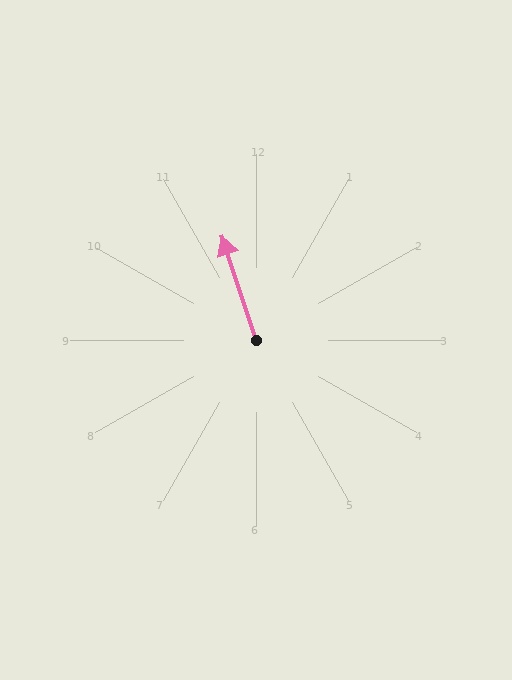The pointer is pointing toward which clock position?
Roughly 11 o'clock.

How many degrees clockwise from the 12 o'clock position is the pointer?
Approximately 342 degrees.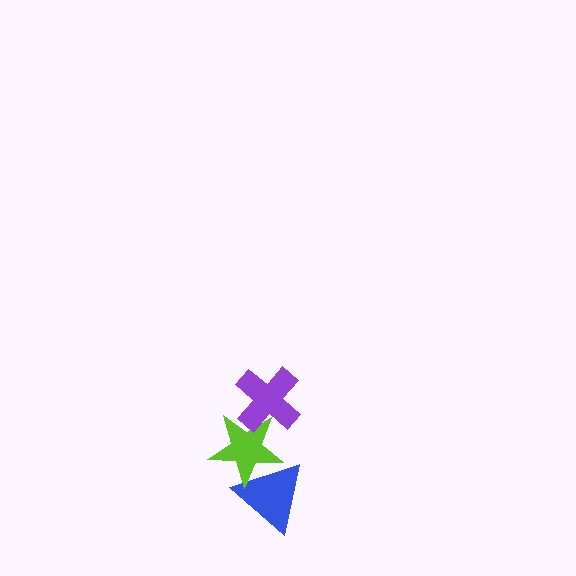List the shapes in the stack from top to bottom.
From top to bottom: the purple cross, the lime star, the blue triangle.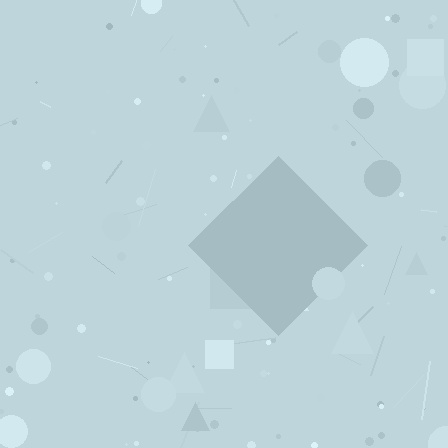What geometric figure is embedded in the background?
A diamond is embedded in the background.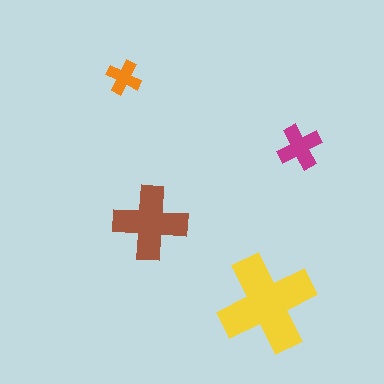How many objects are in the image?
There are 4 objects in the image.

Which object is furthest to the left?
The orange cross is leftmost.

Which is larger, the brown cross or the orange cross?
The brown one.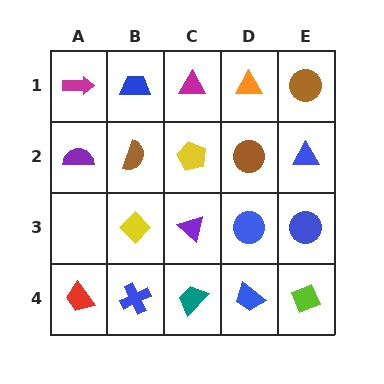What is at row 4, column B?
A blue cross.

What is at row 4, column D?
A blue trapezoid.